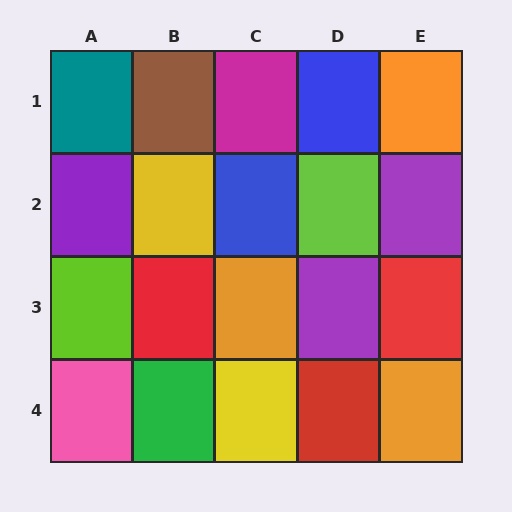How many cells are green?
1 cell is green.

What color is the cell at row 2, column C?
Blue.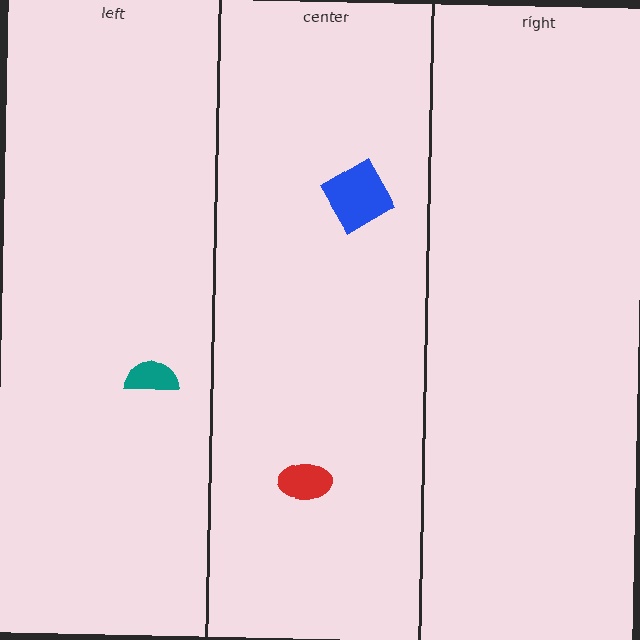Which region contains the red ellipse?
The center region.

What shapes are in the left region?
The teal semicircle.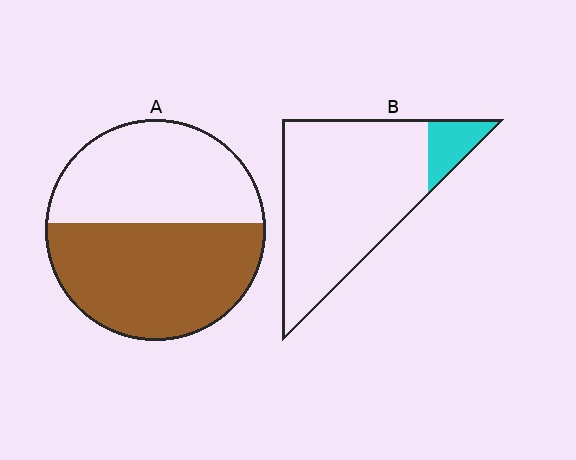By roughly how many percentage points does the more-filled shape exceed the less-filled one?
By roughly 40 percentage points (A over B).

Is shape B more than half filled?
No.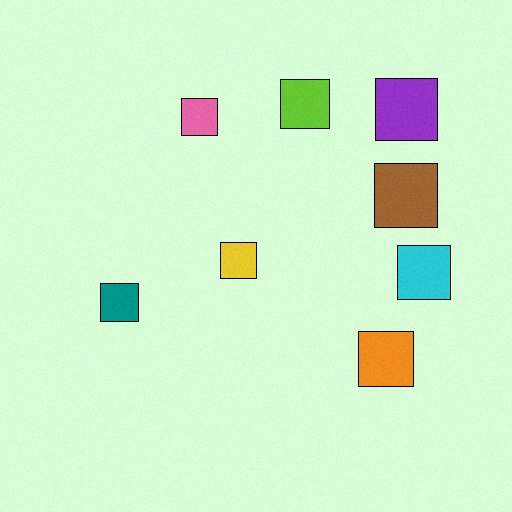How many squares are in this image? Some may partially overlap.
There are 8 squares.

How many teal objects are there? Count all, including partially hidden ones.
There is 1 teal object.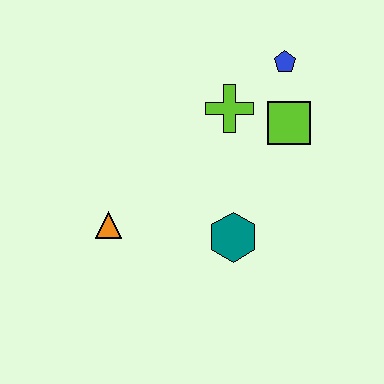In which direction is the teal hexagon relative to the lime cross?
The teal hexagon is below the lime cross.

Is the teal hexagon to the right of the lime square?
No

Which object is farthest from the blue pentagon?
The orange triangle is farthest from the blue pentagon.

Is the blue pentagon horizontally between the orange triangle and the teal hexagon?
No